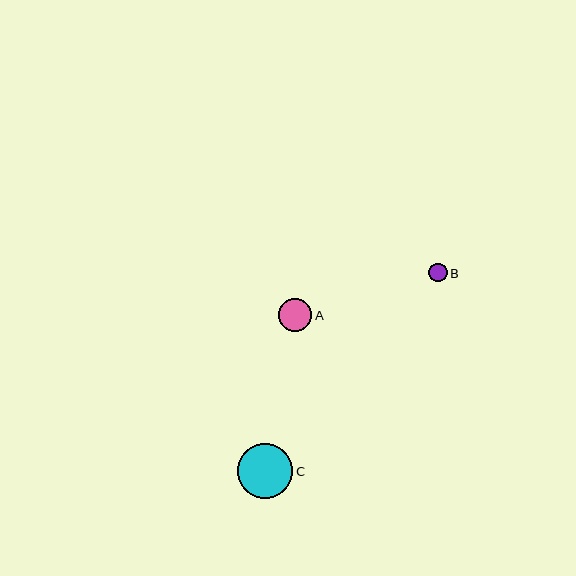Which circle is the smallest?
Circle B is the smallest with a size of approximately 18 pixels.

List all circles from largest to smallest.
From largest to smallest: C, A, B.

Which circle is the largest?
Circle C is the largest with a size of approximately 55 pixels.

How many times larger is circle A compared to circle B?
Circle A is approximately 1.8 times the size of circle B.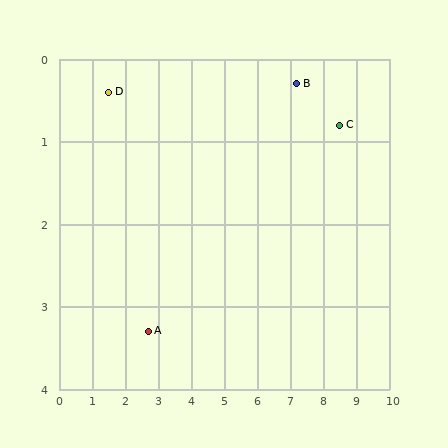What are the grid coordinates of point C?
Point C is at approximately (8.5, 0.8).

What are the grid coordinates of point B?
Point B is at approximately (7.2, 0.3).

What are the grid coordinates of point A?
Point A is at approximately (2.7, 3.3).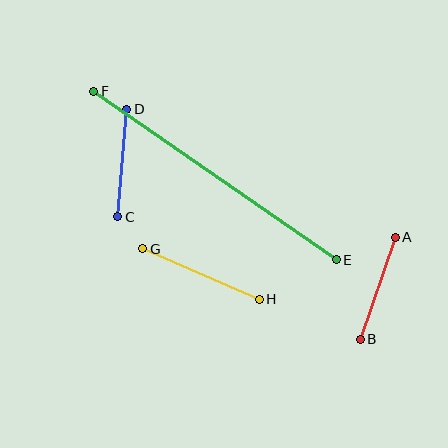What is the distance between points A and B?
The distance is approximately 108 pixels.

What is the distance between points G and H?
The distance is approximately 127 pixels.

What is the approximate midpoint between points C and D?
The midpoint is at approximately (122, 163) pixels.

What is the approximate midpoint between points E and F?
The midpoint is at approximately (215, 175) pixels.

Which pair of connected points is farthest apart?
Points E and F are farthest apart.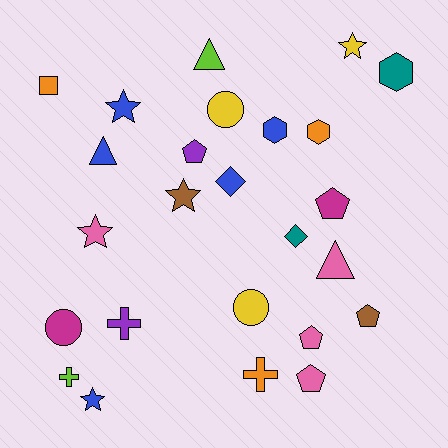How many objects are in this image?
There are 25 objects.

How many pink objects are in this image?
There are 4 pink objects.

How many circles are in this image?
There are 3 circles.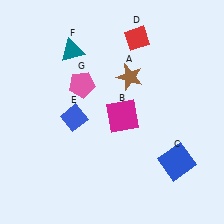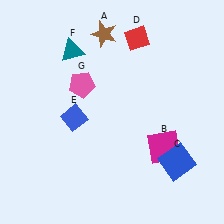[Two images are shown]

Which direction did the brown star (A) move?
The brown star (A) moved up.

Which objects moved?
The objects that moved are: the brown star (A), the magenta square (B).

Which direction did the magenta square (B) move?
The magenta square (B) moved right.